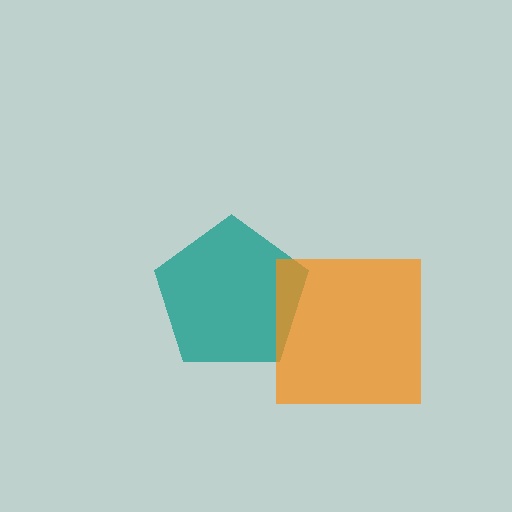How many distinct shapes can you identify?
There are 2 distinct shapes: a teal pentagon, an orange square.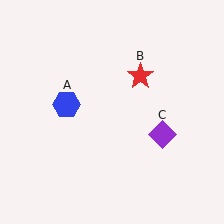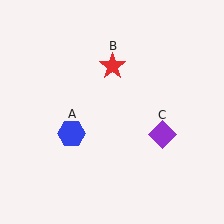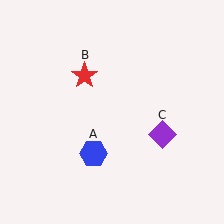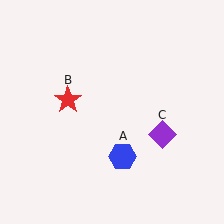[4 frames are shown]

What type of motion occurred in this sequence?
The blue hexagon (object A), red star (object B) rotated counterclockwise around the center of the scene.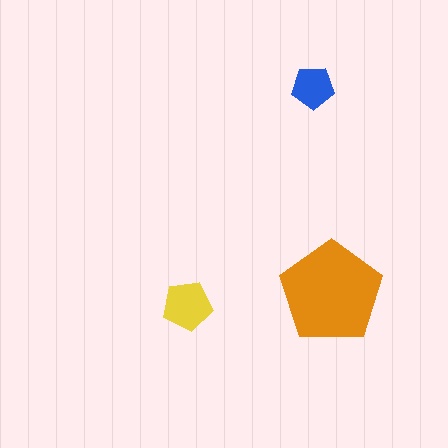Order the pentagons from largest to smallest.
the orange one, the yellow one, the blue one.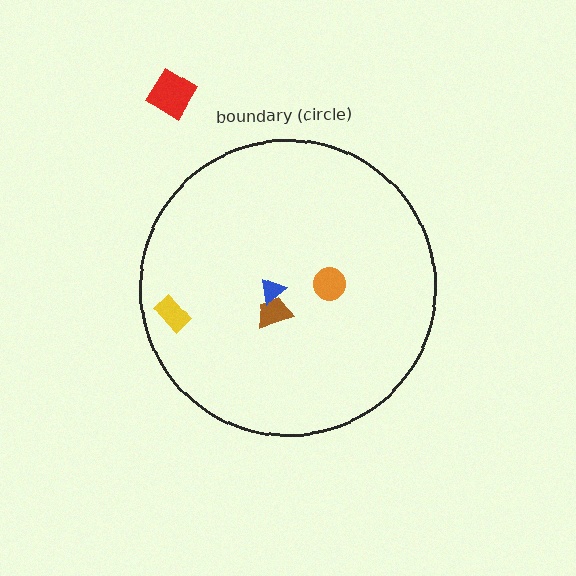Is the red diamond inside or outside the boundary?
Outside.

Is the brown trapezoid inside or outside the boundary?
Inside.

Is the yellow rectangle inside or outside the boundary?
Inside.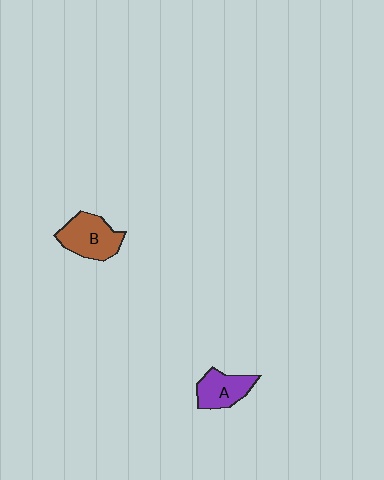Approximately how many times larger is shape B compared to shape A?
Approximately 1.3 times.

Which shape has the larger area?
Shape B (brown).